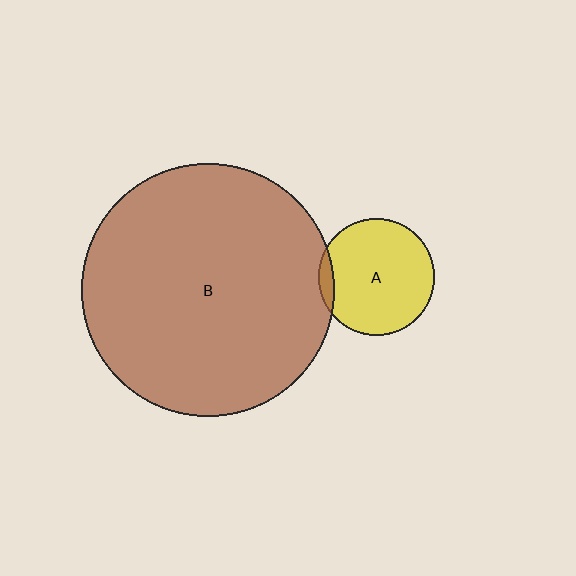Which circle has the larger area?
Circle B (brown).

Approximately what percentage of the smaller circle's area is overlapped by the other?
Approximately 5%.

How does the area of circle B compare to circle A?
Approximately 4.7 times.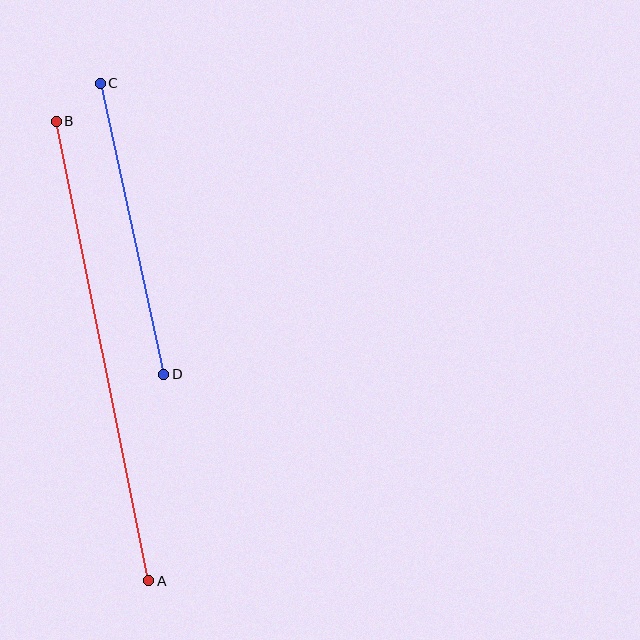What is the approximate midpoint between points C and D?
The midpoint is at approximately (132, 229) pixels.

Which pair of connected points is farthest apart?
Points A and B are farthest apart.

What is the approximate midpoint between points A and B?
The midpoint is at approximately (102, 351) pixels.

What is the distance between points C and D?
The distance is approximately 298 pixels.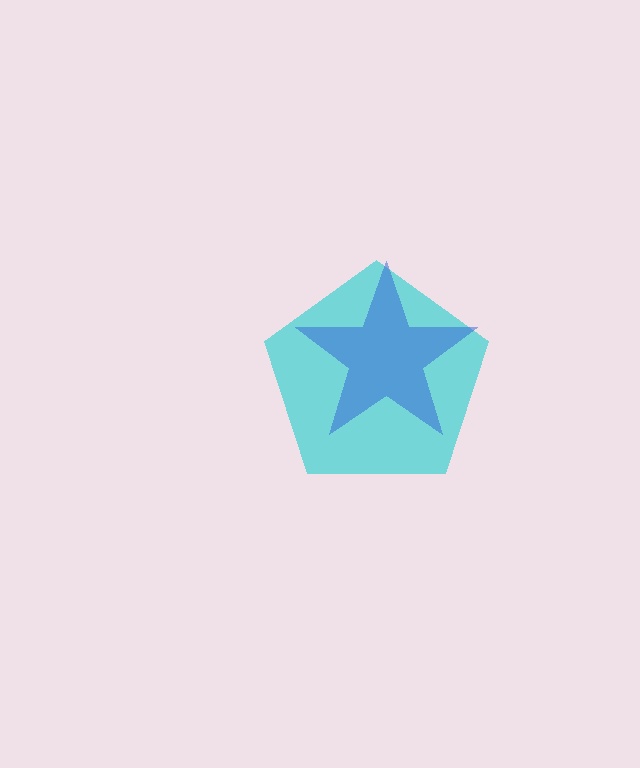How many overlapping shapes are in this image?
There are 2 overlapping shapes in the image.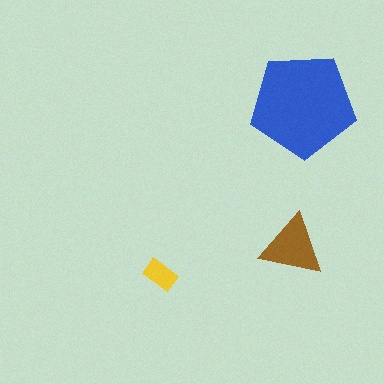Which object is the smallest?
The yellow rectangle.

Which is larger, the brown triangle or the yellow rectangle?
The brown triangle.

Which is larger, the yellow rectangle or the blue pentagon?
The blue pentagon.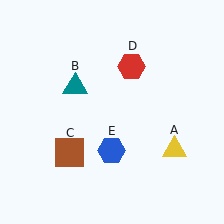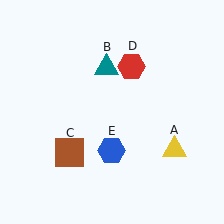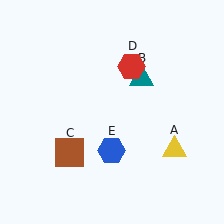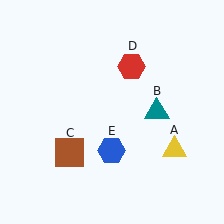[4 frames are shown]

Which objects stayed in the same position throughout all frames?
Yellow triangle (object A) and brown square (object C) and red hexagon (object D) and blue hexagon (object E) remained stationary.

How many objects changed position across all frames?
1 object changed position: teal triangle (object B).